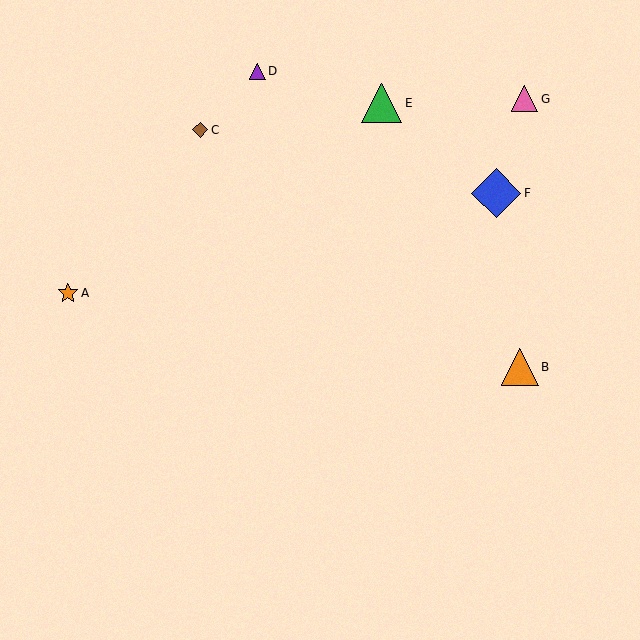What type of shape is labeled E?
Shape E is a green triangle.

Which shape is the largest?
The blue diamond (labeled F) is the largest.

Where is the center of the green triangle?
The center of the green triangle is at (382, 103).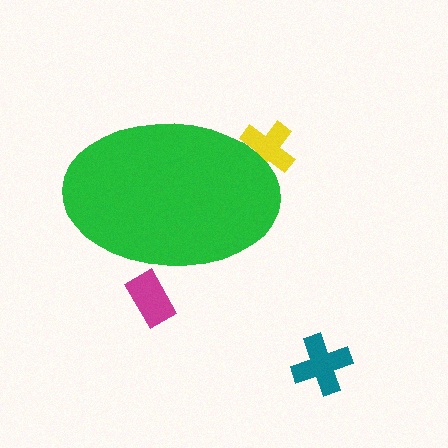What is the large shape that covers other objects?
A green ellipse.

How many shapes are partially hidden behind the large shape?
2 shapes are partially hidden.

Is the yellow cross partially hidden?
Yes, the yellow cross is partially hidden behind the green ellipse.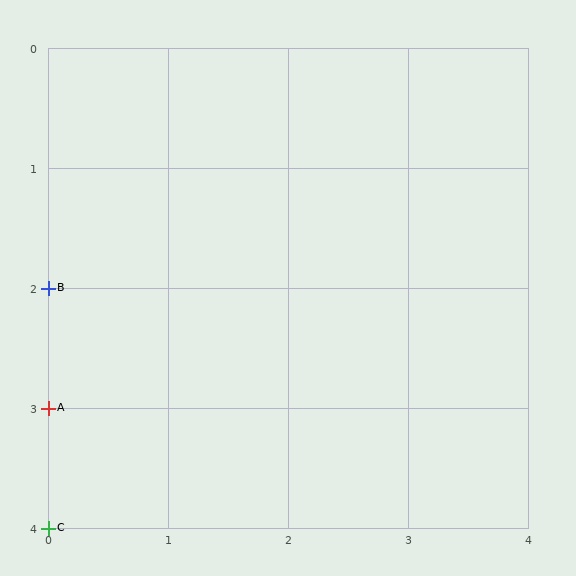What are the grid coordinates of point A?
Point A is at grid coordinates (0, 3).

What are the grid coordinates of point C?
Point C is at grid coordinates (0, 4).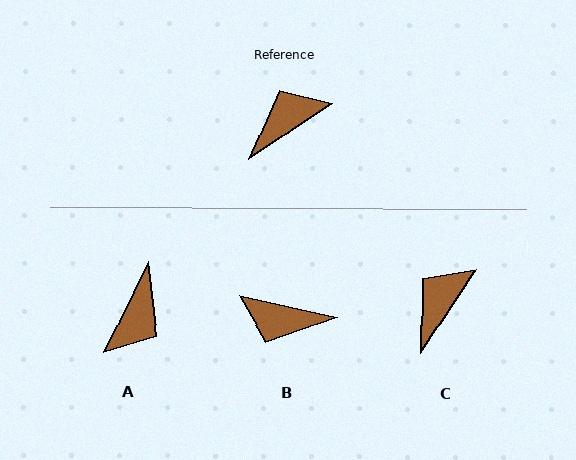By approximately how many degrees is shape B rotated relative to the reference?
Approximately 133 degrees counter-clockwise.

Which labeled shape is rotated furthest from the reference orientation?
A, about 149 degrees away.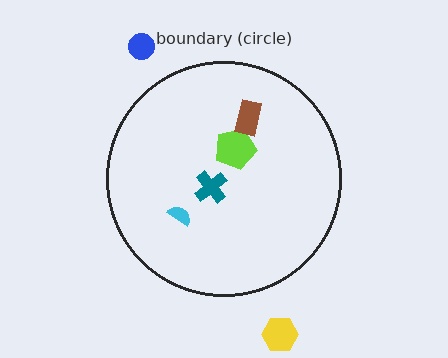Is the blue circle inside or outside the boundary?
Outside.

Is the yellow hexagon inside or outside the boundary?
Outside.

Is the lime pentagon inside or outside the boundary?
Inside.